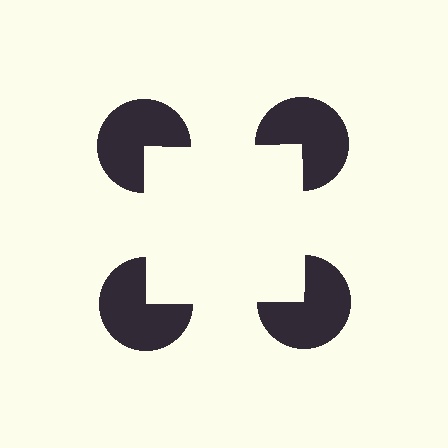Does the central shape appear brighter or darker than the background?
It typically appears slightly brighter than the background, even though no actual brightness change is drawn.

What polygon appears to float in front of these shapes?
An illusory square — its edges are inferred from the aligned wedge cuts in the pac-man discs, not physically drawn.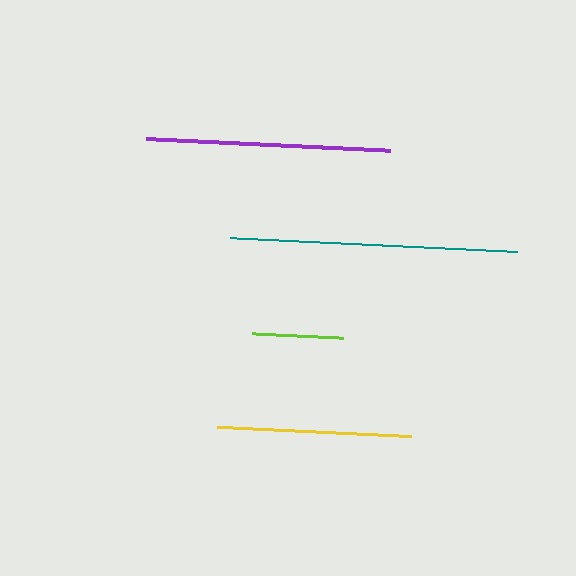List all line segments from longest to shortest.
From longest to shortest: teal, purple, yellow, lime.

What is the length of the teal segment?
The teal segment is approximately 287 pixels long.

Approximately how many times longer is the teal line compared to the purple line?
The teal line is approximately 1.2 times the length of the purple line.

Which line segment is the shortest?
The lime line is the shortest at approximately 91 pixels.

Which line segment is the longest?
The teal line is the longest at approximately 287 pixels.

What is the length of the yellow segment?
The yellow segment is approximately 194 pixels long.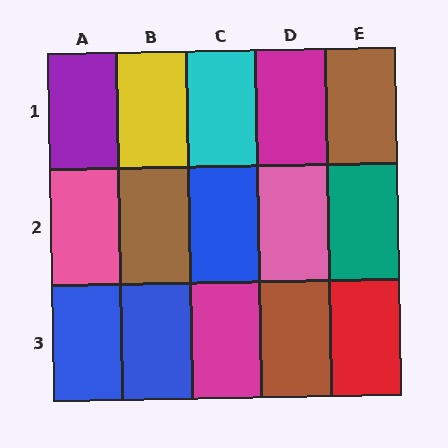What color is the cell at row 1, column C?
Cyan.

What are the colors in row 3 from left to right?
Blue, blue, magenta, brown, red.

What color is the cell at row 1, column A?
Purple.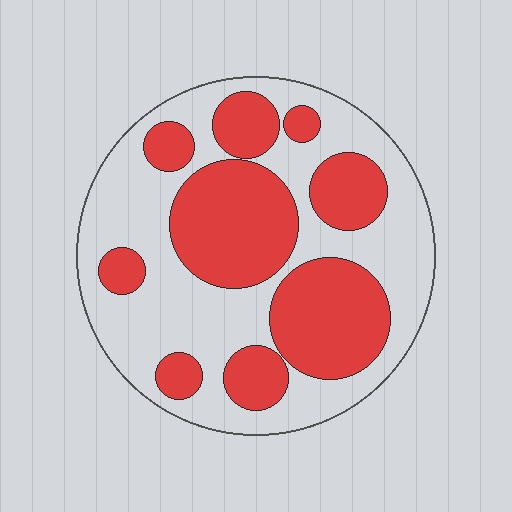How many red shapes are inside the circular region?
9.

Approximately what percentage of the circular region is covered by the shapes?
Approximately 45%.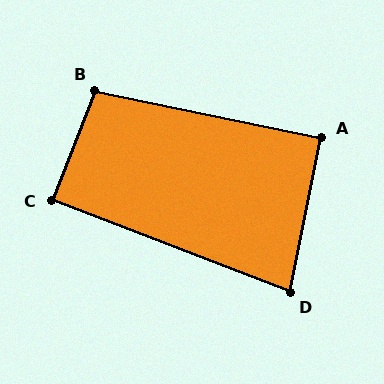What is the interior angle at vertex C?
Approximately 90 degrees (approximately right).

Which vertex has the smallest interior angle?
D, at approximately 80 degrees.